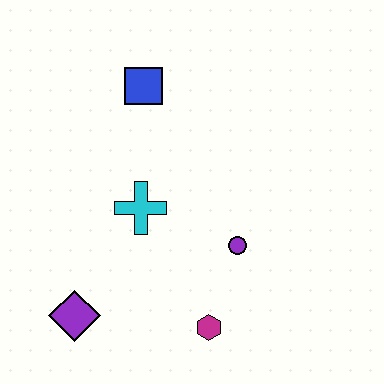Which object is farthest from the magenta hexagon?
The blue square is farthest from the magenta hexagon.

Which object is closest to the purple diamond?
The cyan cross is closest to the purple diamond.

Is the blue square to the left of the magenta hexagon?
Yes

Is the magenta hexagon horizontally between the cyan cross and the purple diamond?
No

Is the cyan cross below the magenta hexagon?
No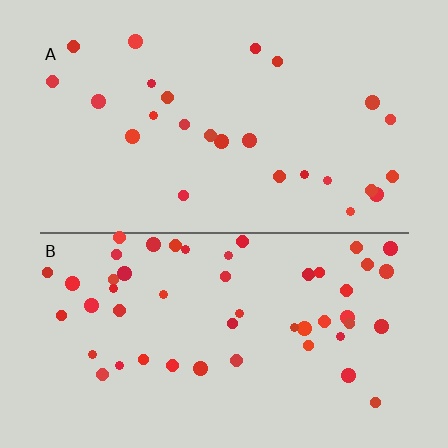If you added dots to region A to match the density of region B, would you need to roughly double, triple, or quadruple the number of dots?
Approximately double.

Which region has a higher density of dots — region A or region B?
B (the bottom).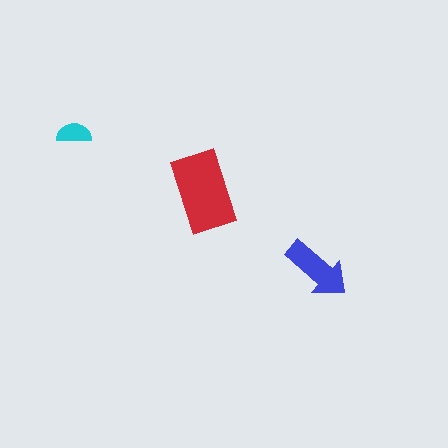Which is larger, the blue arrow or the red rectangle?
The red rectangle.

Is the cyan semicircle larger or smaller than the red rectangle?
Smaller.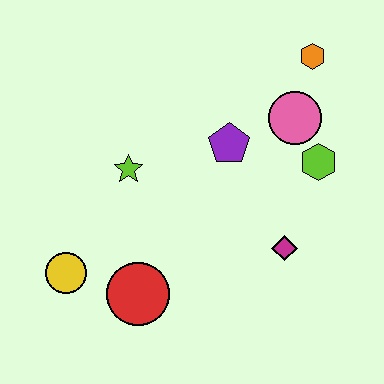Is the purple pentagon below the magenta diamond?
No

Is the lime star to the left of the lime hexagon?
Yes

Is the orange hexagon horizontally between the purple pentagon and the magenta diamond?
No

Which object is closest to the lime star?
The purple pentagon is closest to the lime star.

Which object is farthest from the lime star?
The orange hexagon is farthest from the lime star.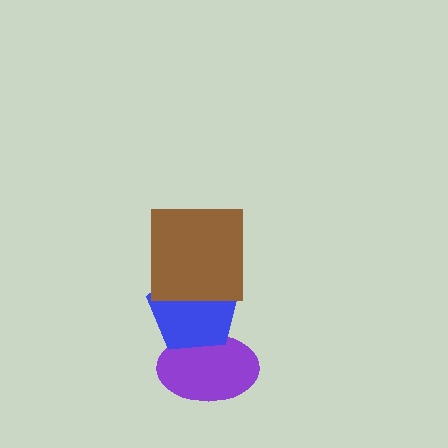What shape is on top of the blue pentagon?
The brown square is on top of the blue pentagon.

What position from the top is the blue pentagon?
The blue pentagon is 2nd from the top.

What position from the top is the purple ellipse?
The purple ellipse is 3rd from the top.